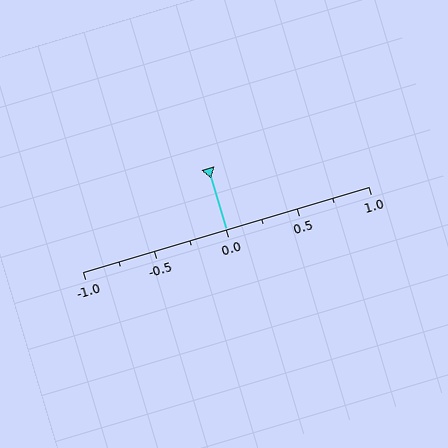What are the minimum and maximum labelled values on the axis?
The axis runs from -1.0 to 1.0.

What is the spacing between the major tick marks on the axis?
The major ticks are spaced 0.5 apart.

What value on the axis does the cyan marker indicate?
The marker indicates approximately 0.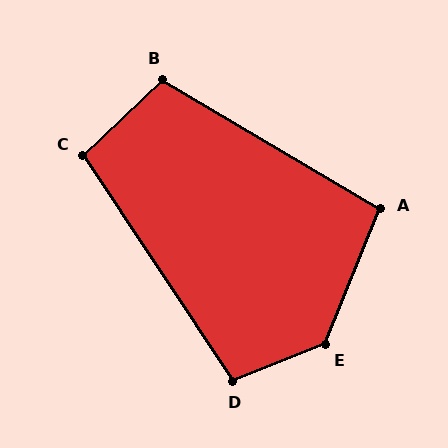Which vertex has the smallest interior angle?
A, at approximately 99 degrees.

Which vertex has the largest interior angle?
E, at approximately 134 degrees.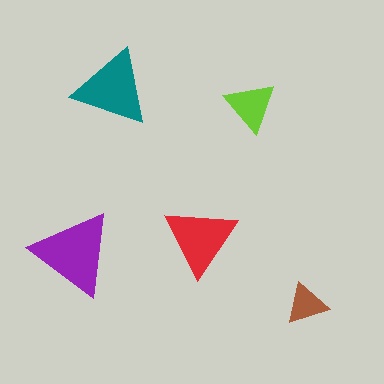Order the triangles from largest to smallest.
the purple one, the teal one, the red one, the lime one, the brown one.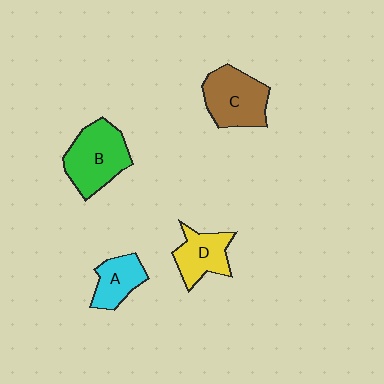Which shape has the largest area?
Shape B (green).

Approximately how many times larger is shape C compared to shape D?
Approximately 1.4 times.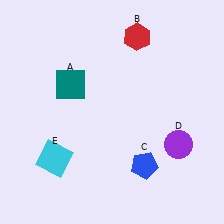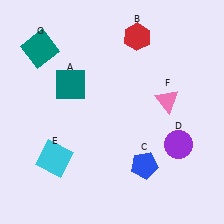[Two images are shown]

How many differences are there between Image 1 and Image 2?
There are 2 differences between the two images.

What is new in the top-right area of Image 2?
A pink triangle (F) was added in the top-right area of Image 2.